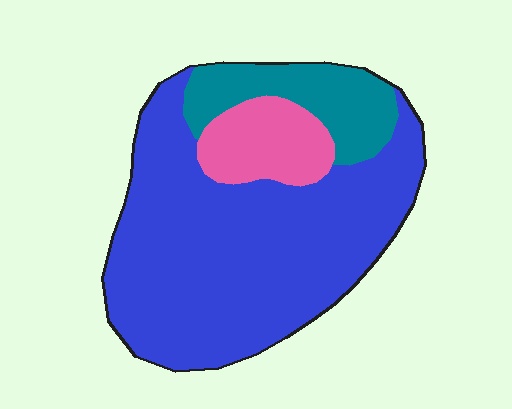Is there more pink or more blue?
Blue.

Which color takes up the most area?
Blue, at roughly 70%.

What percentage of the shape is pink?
Pink takes up about one eighth (1/8) of the shape.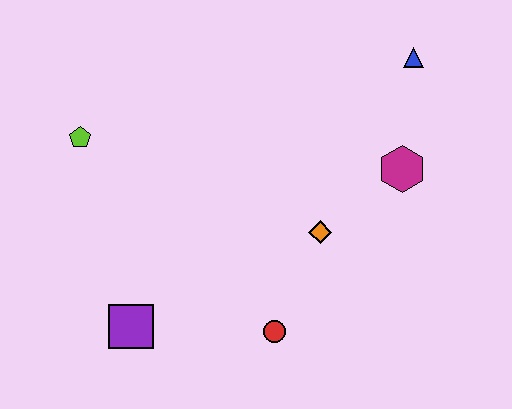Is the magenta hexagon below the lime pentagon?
Yes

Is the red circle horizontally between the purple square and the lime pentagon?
No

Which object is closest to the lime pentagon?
The purple square is closest to the lime pentagon.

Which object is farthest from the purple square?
The blue triangle is farthest from the purple square.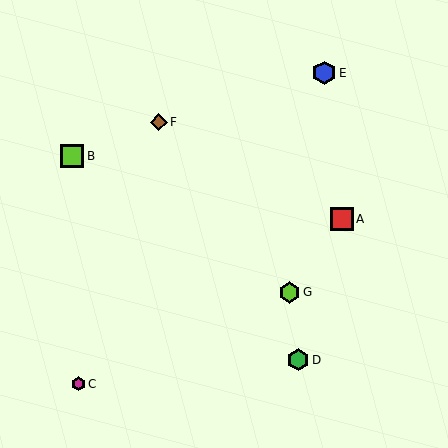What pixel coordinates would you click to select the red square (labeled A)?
Click at (342, 219) to select the red square A.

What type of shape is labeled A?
Shape A is a red square.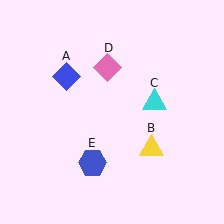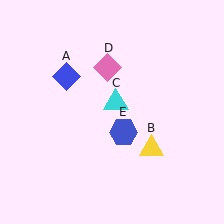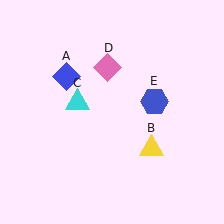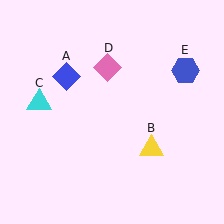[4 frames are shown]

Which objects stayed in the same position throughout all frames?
Blue diamond (object A) and yellow triangle (object B) and pink diamond (object D) remained stationary.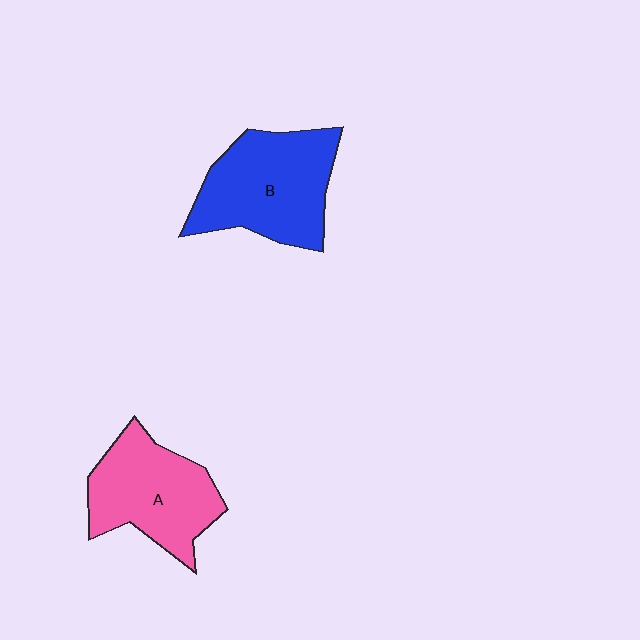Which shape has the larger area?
Shape B (blue).